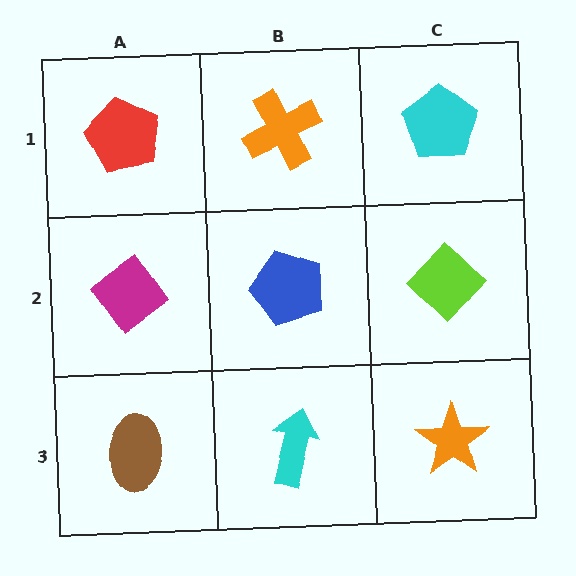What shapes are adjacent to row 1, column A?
A magenta diamond (row 2, column A), an orange cross (row 1, column B).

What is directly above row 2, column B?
An orange cross.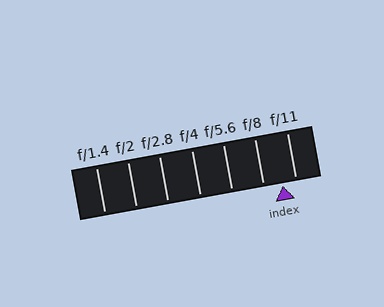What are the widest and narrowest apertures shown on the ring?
The widest aperture shown is f/1.4 and the narrowest is f/11.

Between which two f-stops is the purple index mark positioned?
The index mark is between f/8 and f/11.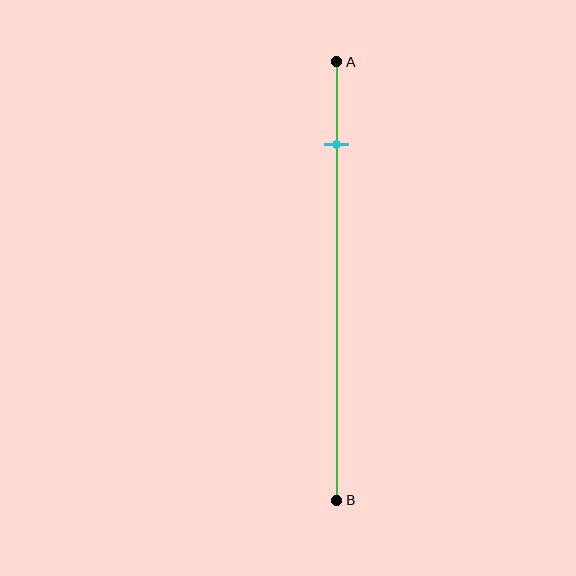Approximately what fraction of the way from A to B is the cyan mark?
The cyan mark is approximately 20% of the way from A to B.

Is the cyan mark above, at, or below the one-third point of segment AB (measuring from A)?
The cyan mark is above the one-third point of segment AB.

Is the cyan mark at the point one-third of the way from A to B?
No, the mark is at about 20% from A, not at the 33% one-third point.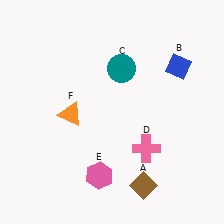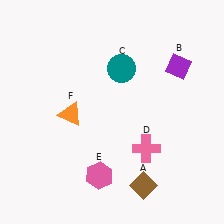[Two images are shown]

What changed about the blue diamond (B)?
In Image 1, B is blue. In Image 2, it changed to purple.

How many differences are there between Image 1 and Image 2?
There is 1 difference between the two images.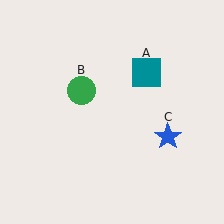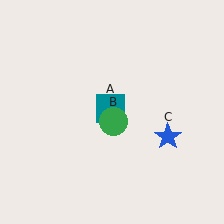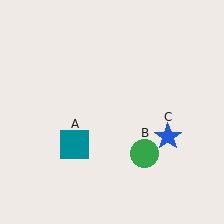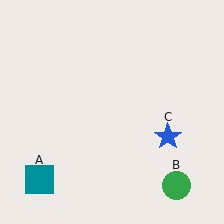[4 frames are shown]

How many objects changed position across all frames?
2 objects changed position: teal square (object A), green circle (object B).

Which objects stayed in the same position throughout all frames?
Blue star (object C) remained stationary.